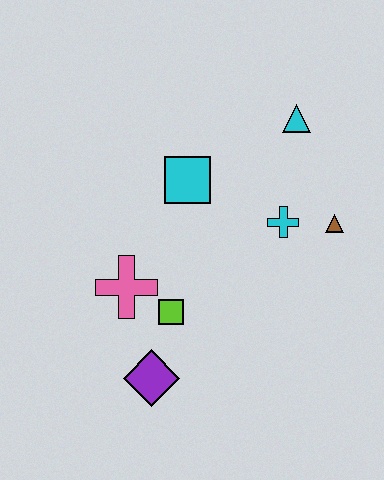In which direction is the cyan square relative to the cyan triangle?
The cyan square is to the left of the cyan triangle.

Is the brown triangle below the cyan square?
Yes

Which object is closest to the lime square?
The pink cross is closest to the lime square.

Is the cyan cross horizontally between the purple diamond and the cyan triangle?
Yes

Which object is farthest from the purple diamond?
The cyan triangle is farthest from the purple diamond.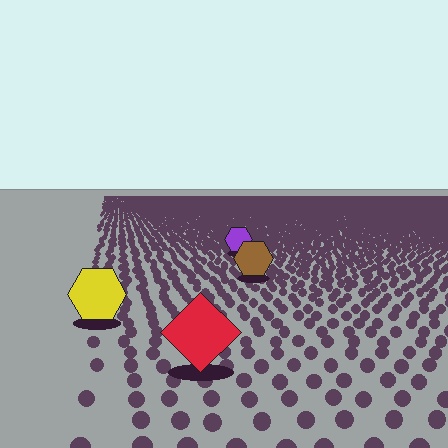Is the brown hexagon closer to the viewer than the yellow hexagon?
No. The yellow hexagon is closer — you can tell from the texture gradient: the ground texture is coarser near it.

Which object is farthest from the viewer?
The purple hexagon is farthest from the viewer. It appears smaller and the ground texture around it is denser.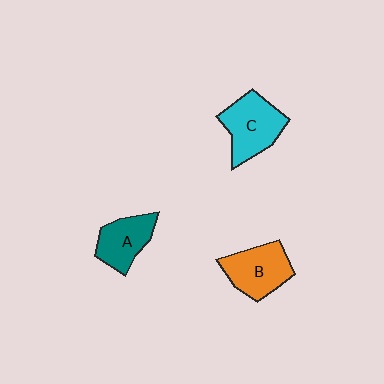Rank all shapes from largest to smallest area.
From largest to smallest: C (cyan), B (orange), A (teal).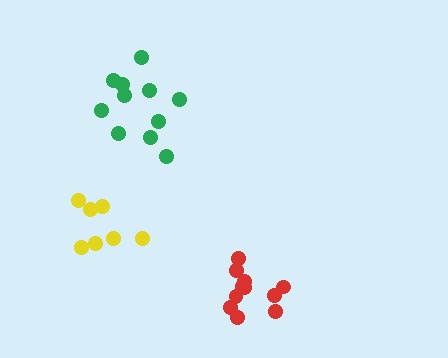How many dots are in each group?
Group 1: 11 dots, Group 2: 11 dots, Group 3: 7 dots (29 total).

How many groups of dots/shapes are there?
There are 3 groups.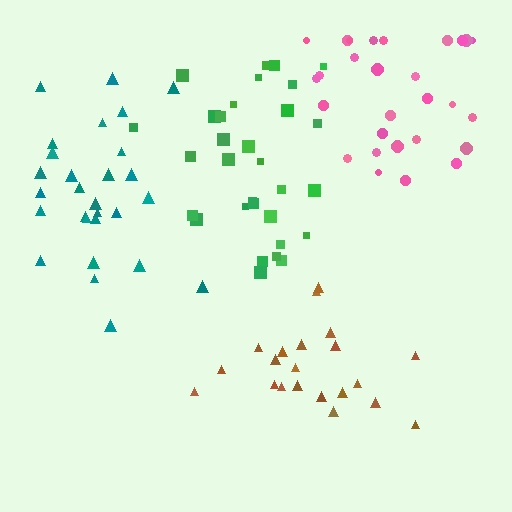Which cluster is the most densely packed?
Green.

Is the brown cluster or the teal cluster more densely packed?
Brown.